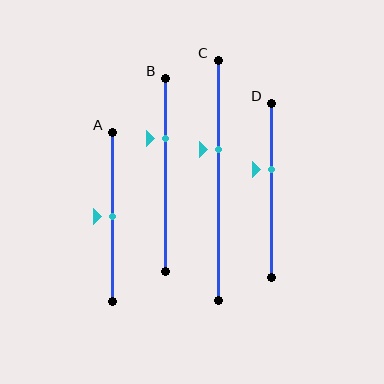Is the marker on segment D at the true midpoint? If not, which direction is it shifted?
No, the marker on segment D is shifted upward by about 12% of the segment length.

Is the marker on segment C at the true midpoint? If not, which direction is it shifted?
No, the marker on segment C is shifted upward by about 13% of the segment length.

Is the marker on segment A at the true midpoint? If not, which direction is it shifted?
Yes, the marker on segment A is at the true midpoint.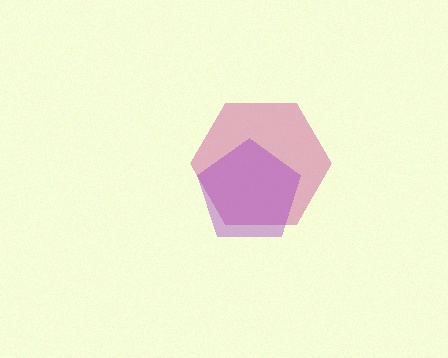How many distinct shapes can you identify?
There are 2 distinct shapes: a magenta hexagon, a purple pentagon.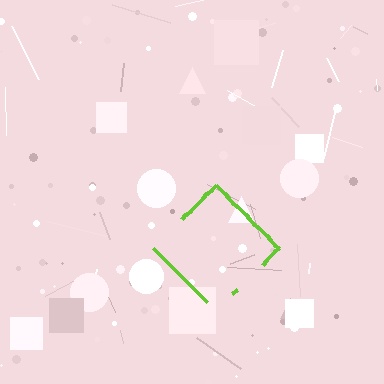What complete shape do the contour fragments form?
The contour fragments form a diamond.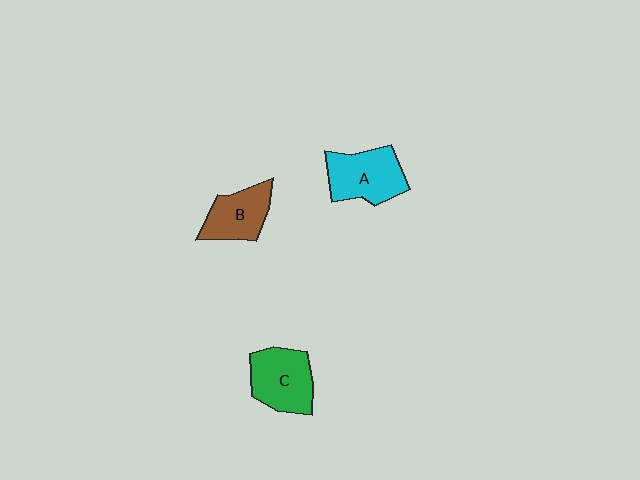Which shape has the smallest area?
Shape B (brown).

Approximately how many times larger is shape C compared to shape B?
Approximately 1.2 times.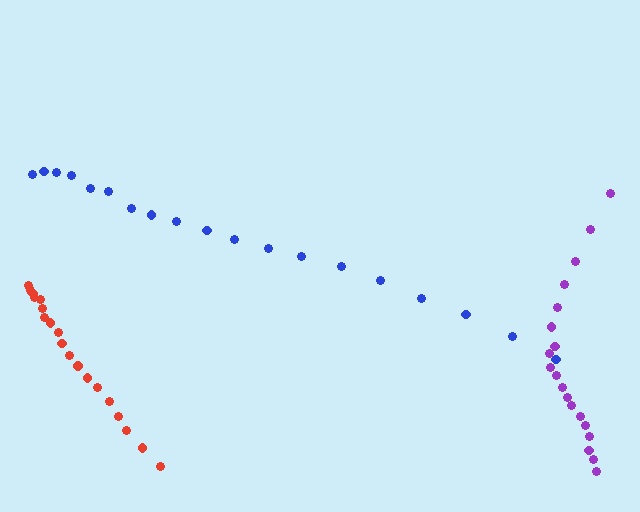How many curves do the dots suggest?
There are 3 distinct paths.